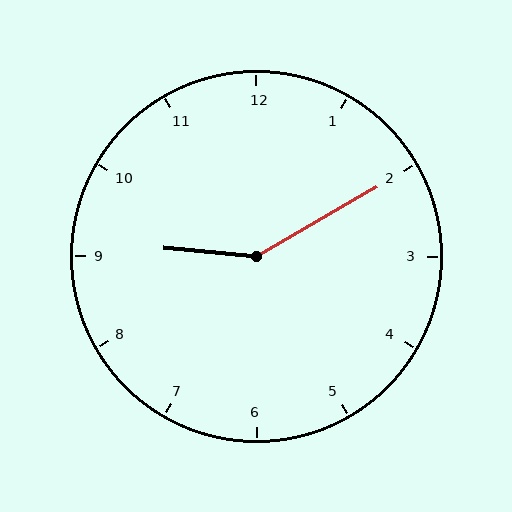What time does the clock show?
9:10.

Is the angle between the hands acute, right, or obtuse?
It is obtuse.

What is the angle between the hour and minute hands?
Approximately 145 degrees.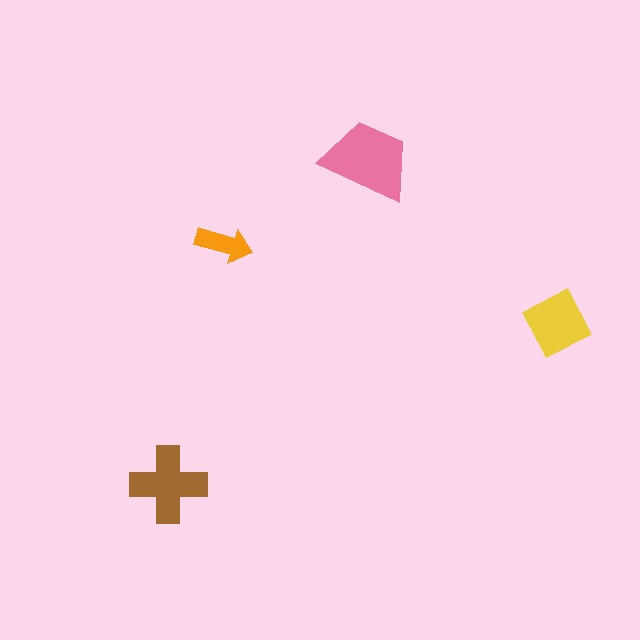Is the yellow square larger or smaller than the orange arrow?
Larger.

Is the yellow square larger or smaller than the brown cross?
Smaller.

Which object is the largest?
The pink trapezoid.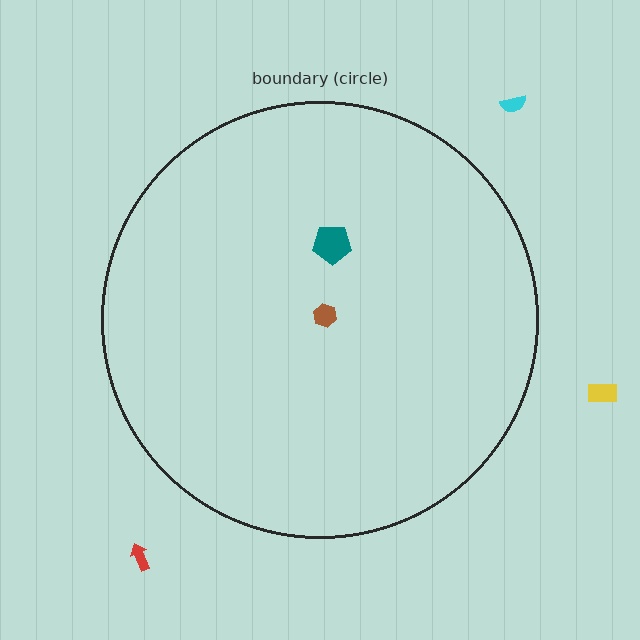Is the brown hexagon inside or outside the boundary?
Inside.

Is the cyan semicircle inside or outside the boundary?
Outside.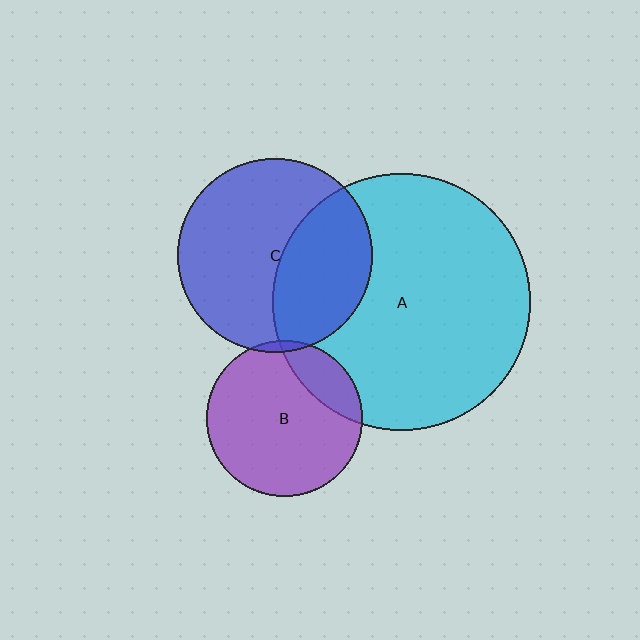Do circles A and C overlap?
Yes.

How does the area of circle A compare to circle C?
Approximately 1.8 times.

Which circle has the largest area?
Circle A (cyan).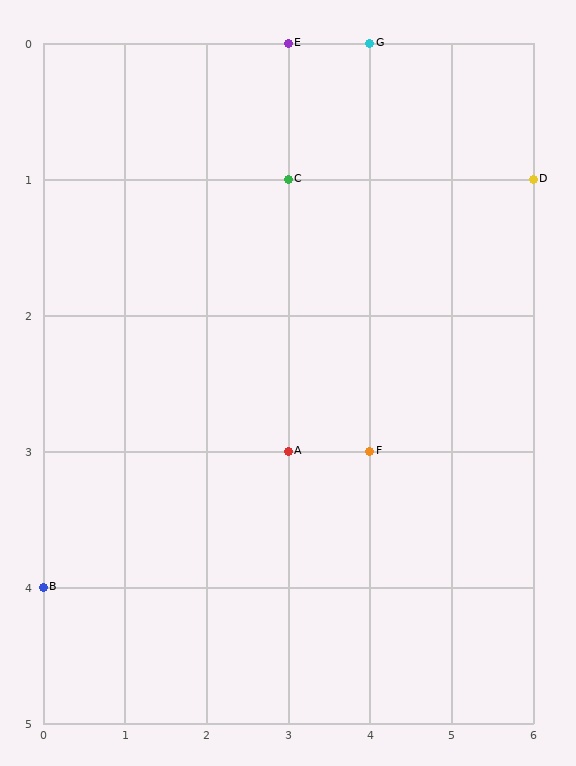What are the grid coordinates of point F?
Point F is at grid coordinates (4, 3).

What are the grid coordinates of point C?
Point C is at grid coordinates (3, 1).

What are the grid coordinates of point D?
Point D is at grid coordinates (6, 1).